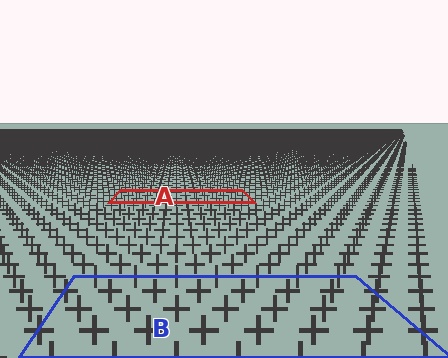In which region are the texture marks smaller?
The texture marks are smaller in region A, because it is farther away.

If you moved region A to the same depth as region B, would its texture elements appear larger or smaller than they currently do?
They would appear larger. At a closer depth, the same texture elements are projected at a bigger on-screen size.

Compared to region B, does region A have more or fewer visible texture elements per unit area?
Region A has more texture elements per unit area — they are packed more densely because it is farther away.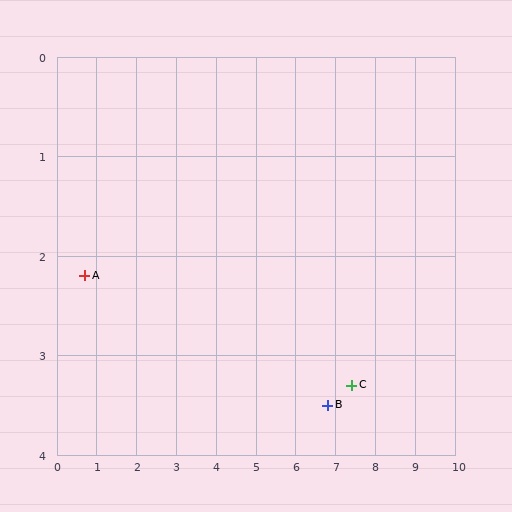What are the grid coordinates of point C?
Point C is at approximately (7.4, 3.3).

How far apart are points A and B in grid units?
Points A and B are about 6.2 grid units apart.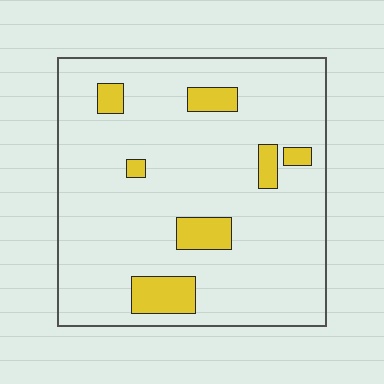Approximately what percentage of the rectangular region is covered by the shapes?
Approximately 10%.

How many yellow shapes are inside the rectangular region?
7.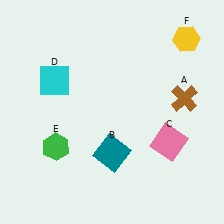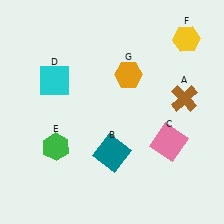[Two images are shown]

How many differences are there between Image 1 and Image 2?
There is 1 difference between the two images.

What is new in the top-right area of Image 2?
An orange hexagon (G) was added in the top-right area of Image 2.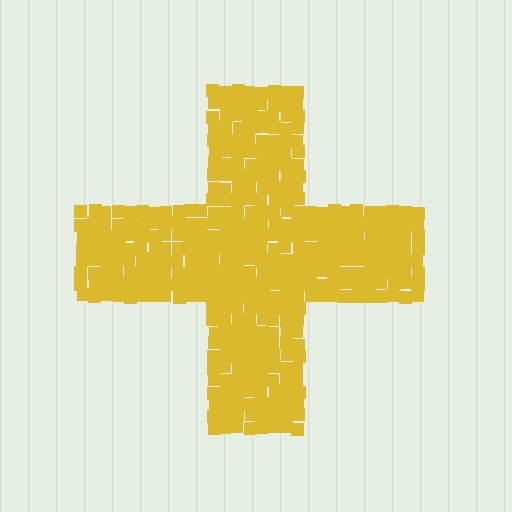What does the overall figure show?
The overall figure shows a cross.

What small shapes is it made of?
It is made of small squares.